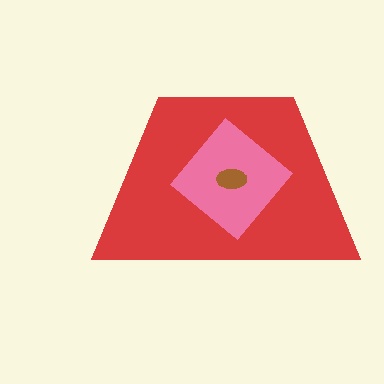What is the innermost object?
The brown ellipse.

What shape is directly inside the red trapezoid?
The pink diamond.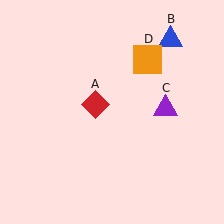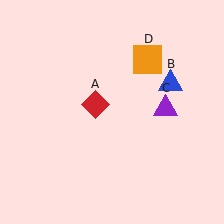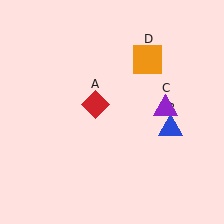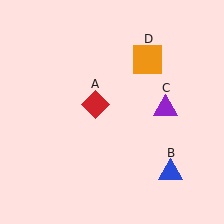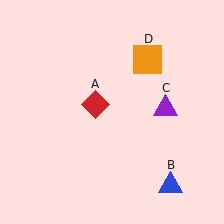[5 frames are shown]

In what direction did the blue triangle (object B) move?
The blue triangle (object B) moved down.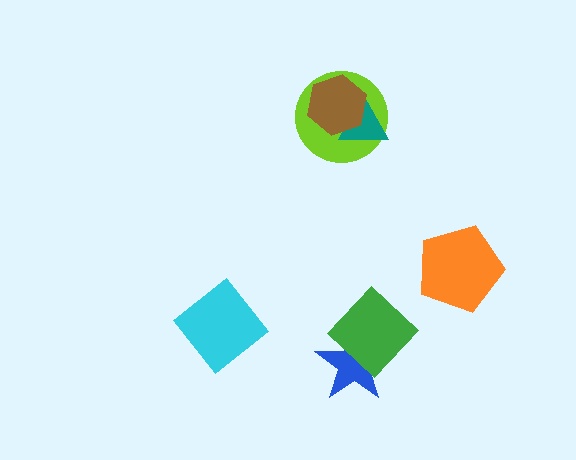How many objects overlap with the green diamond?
1 object overlaps with the green diamond.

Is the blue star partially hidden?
Yes, it is partially covered by another shape.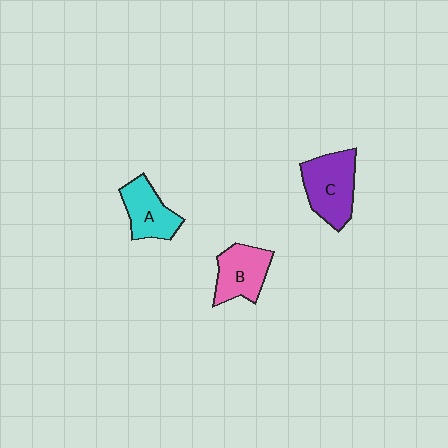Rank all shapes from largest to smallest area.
From largest to smallest: C (purple), B (pink), A (cyan).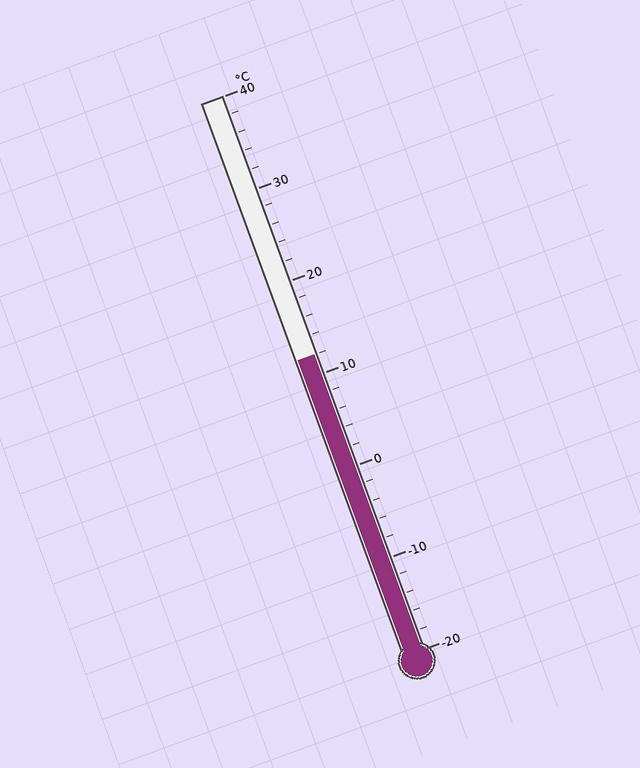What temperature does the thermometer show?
The thermometer shows approximately 12°C.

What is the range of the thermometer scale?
The thermometer scale ranges from -20°C to 40°C.